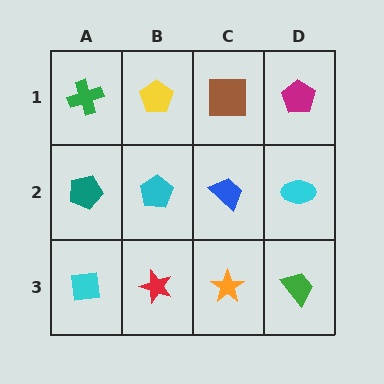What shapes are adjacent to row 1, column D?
A cyan ellipse (row 2, column D), a brown square (row 1, column C).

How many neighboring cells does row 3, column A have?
2.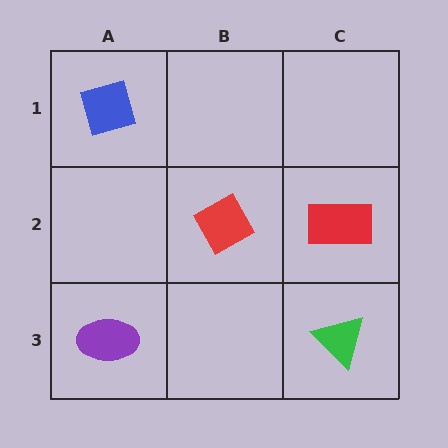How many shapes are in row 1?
1 shape.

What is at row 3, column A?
A purple ellipse.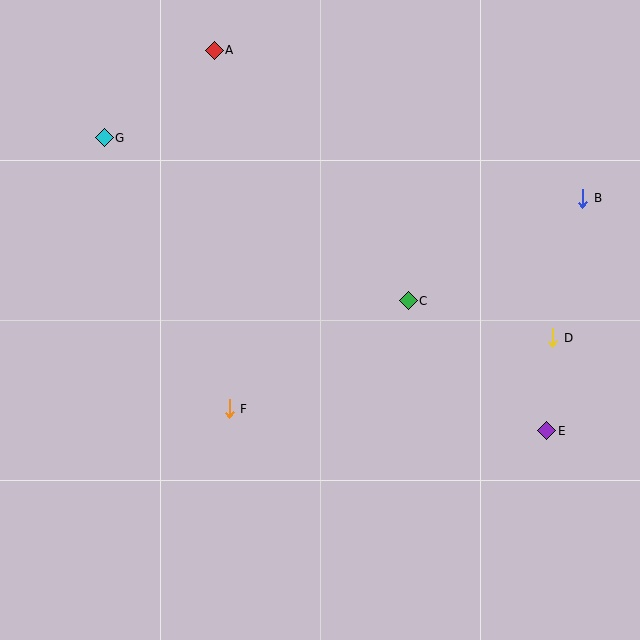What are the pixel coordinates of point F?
Point F is at (229, 409).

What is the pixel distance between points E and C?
The distance between E and C is 190 pixels.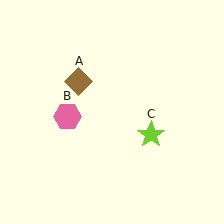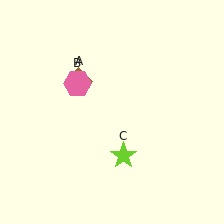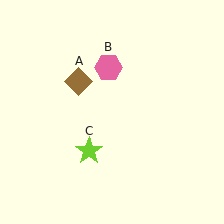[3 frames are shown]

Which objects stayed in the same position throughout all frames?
Brown diamond (object A) remained stationary.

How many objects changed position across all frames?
2 objects changed position: pink hexagon (object B), lime star (object C).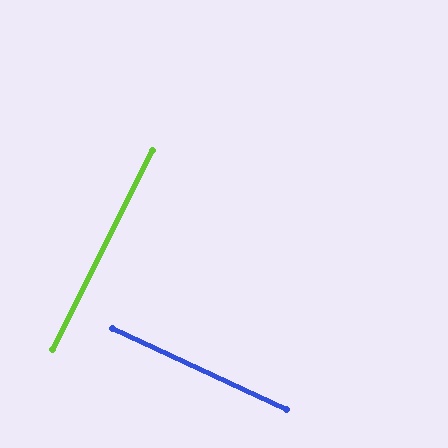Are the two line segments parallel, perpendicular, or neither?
Perpendicular — they meet at approximately 88°.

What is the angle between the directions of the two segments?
Approximately 88 degrees.